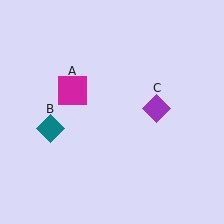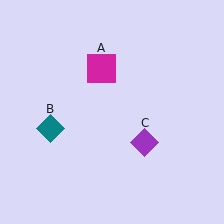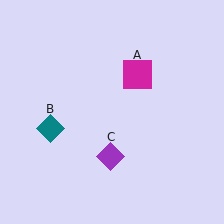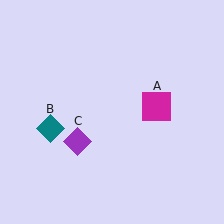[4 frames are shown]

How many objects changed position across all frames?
2 objects changed position: magenta square (object A), purple diamond (object C).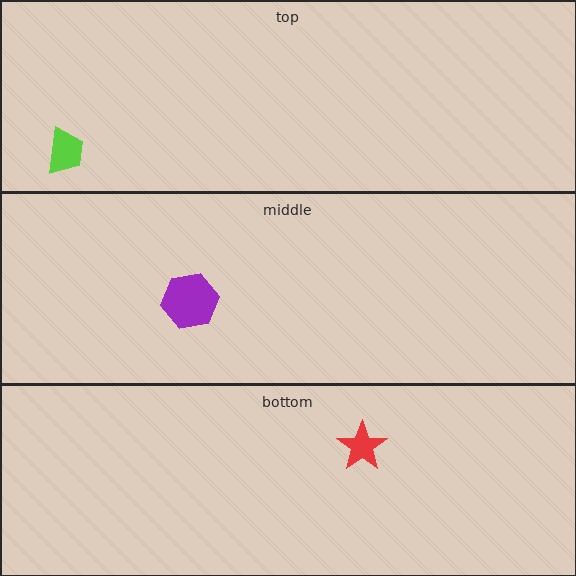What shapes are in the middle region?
The purple hexagon.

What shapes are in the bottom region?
The red star.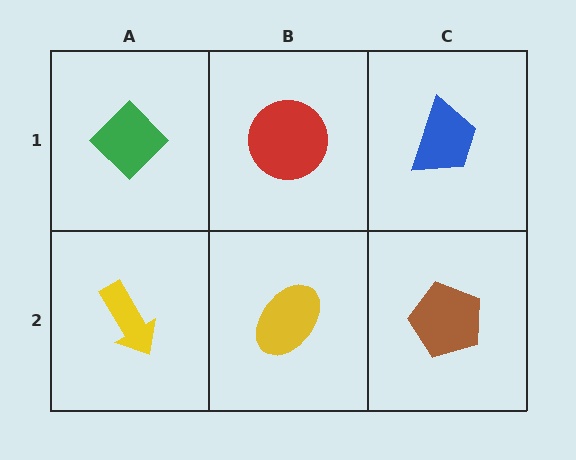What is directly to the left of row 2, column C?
A yellow ellipse.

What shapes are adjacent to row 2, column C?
A blue trapezoid (row 1, column C), a yellow ellipse (row 2, column B).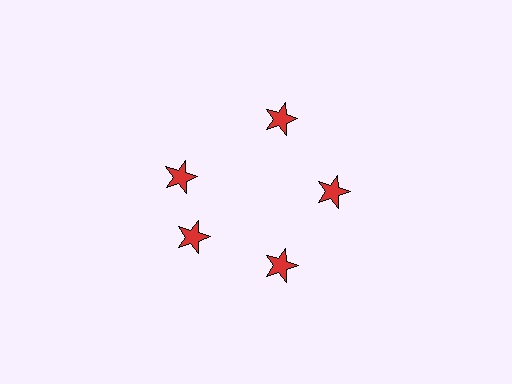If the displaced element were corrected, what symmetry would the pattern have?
It would have 5-fold rotational symmetry — the pattern would map onto itself every 72 degrees.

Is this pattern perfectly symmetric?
No. The 5 red stars are arranged in a ring, but one element near the 10 o'clock position is rotated out of alignment along the ring, breaking the 5-fold rotational symmetry.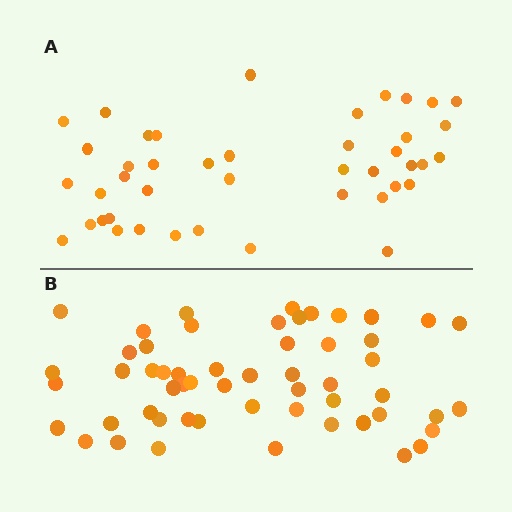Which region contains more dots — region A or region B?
Region B (the bottom region) has more dots.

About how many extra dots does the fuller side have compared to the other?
Region B has roughly 12 or so more dots than region A.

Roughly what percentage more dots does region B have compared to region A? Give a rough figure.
About 30% more.